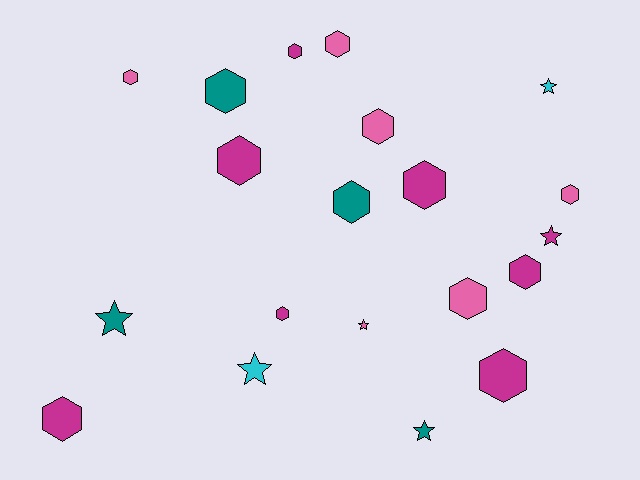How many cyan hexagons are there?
There are no cyan hexagons.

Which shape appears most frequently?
Hexagon, with 14 objects.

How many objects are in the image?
There are 20 objects.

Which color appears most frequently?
Magenta, with 8 objects.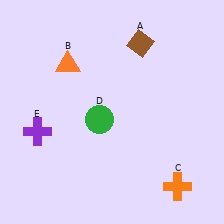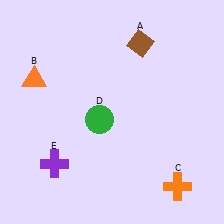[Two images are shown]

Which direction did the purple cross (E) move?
The purple cross (E) moved down.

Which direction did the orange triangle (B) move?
The orange triangle (B) moved left.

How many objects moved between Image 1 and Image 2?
2 objects moved between the two images.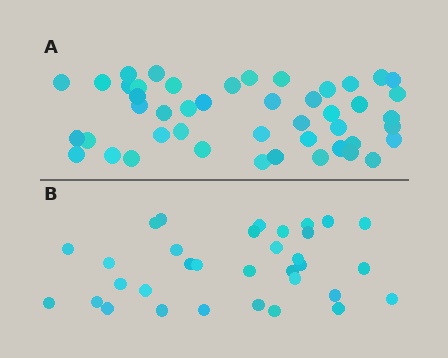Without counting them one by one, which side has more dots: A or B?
Region A (the top region) has more dots.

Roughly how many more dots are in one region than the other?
Region A has approximately 15 more dots than region B.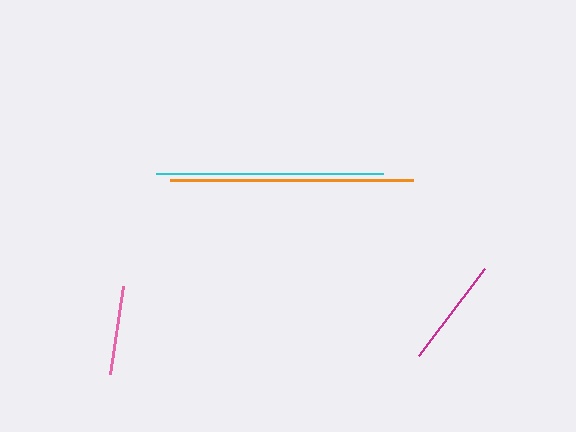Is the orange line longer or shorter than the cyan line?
The orange line is longer than the cyan line.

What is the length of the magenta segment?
The magenta segment is approximately 109 pixels long.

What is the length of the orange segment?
The orange segment is approximately 244 pixels long.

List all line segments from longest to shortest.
From longest to shortest: orange, cyan, magenta, pink.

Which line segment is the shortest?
The pink line is the shortest at approximately 90 pixels.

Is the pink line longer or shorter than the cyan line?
The cyan line is longer than the pink line.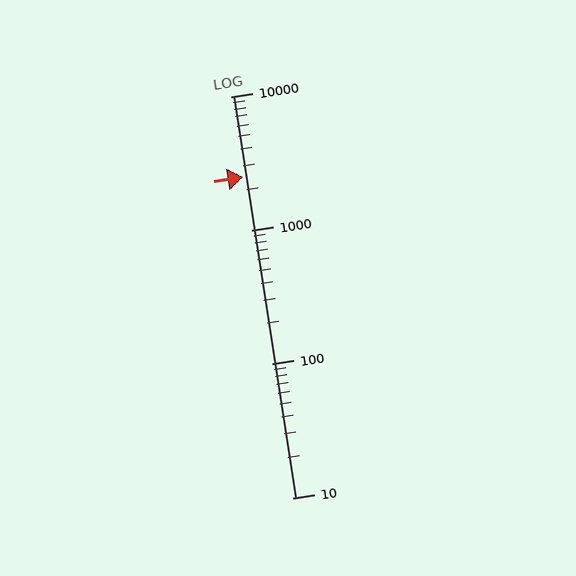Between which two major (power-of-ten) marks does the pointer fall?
The pointer is between 1000 and 10000.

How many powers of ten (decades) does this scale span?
The scale spans 3 decades, from 10 to 10000.